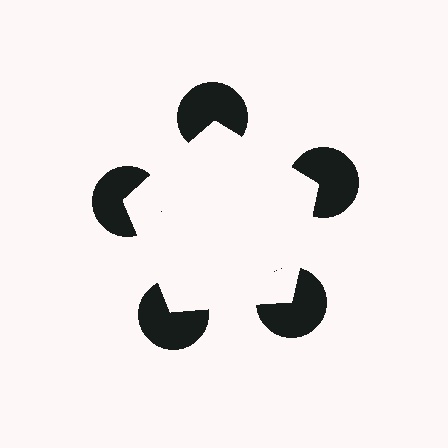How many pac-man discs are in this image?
There are 5 — one at each vertex of the illusory pentagon.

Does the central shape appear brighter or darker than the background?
It typically appears slightly brighter than the background, even though no actual brightness change is drawn.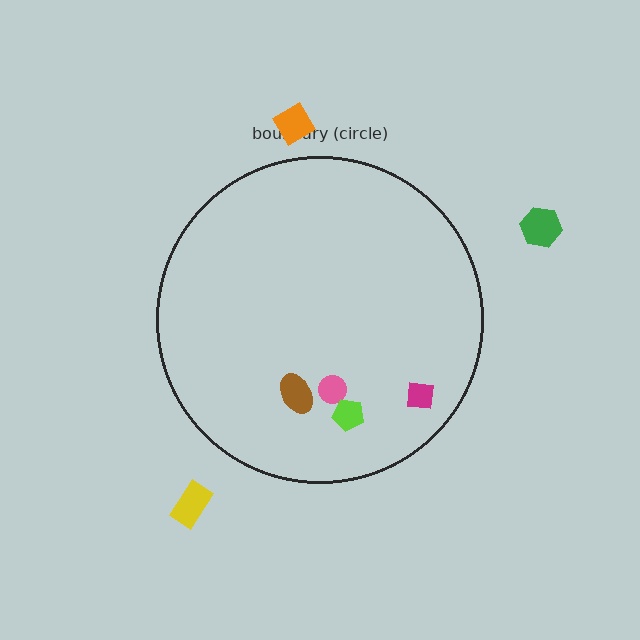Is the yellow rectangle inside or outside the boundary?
Outside.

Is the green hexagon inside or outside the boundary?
Outside.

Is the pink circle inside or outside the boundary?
Inside.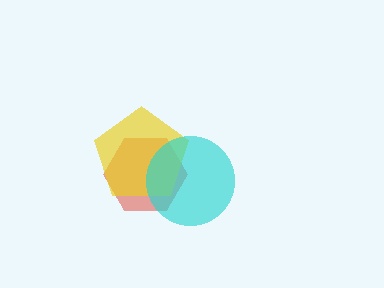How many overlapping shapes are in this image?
There are 3 overlapping shapes in the image.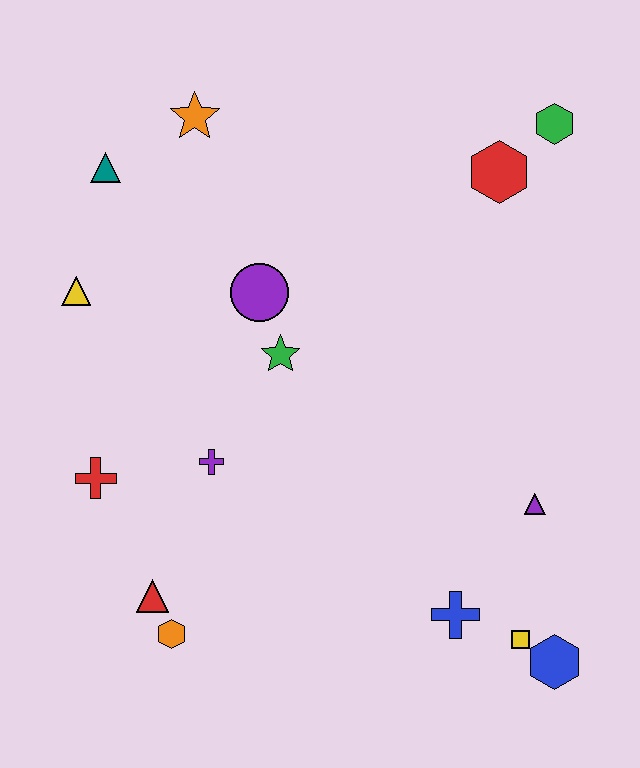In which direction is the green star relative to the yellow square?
The green star is above the yellow square.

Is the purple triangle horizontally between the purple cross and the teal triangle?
No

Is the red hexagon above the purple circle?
Yes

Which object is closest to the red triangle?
The orange hexagon is closest to the red triangle.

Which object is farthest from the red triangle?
The green hexagon is farthest from the red triangle.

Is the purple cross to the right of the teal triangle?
Yes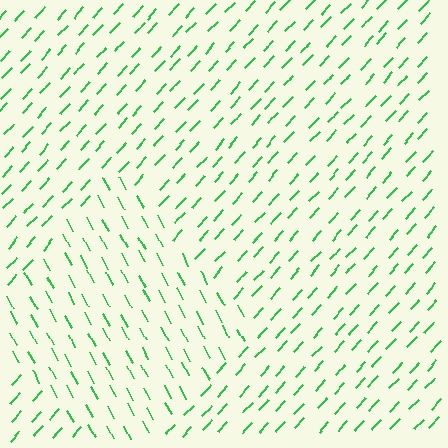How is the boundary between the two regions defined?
The boundary is defined purely by a change in line orientation (approximately 71 degrees difference). All lines are the same color and thickness.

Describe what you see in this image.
The image is filled with small green line segments. A diamond region in the image has lines oriented differently from the surrounding lines, creating a visible texture boundary.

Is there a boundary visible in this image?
Yes, there is a texture boundary formed by a change in line orientation.